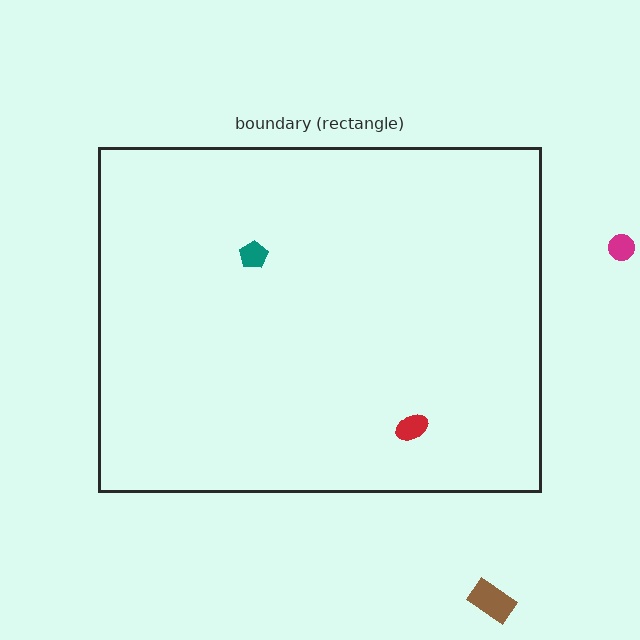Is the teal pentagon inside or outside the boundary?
Inside.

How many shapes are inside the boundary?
2 inside, 2 outside.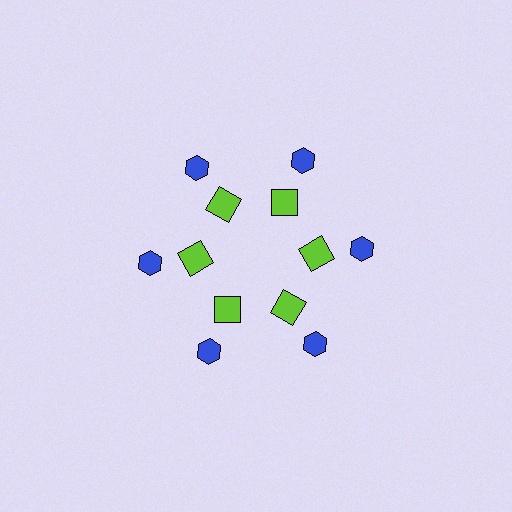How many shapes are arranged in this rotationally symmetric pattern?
There are 12 shapes, arranged in 6 groups of 2.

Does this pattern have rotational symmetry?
Yes, this pattern has 6-fold rotational symmetry. It looks the same after rotating 60 degrees around the center.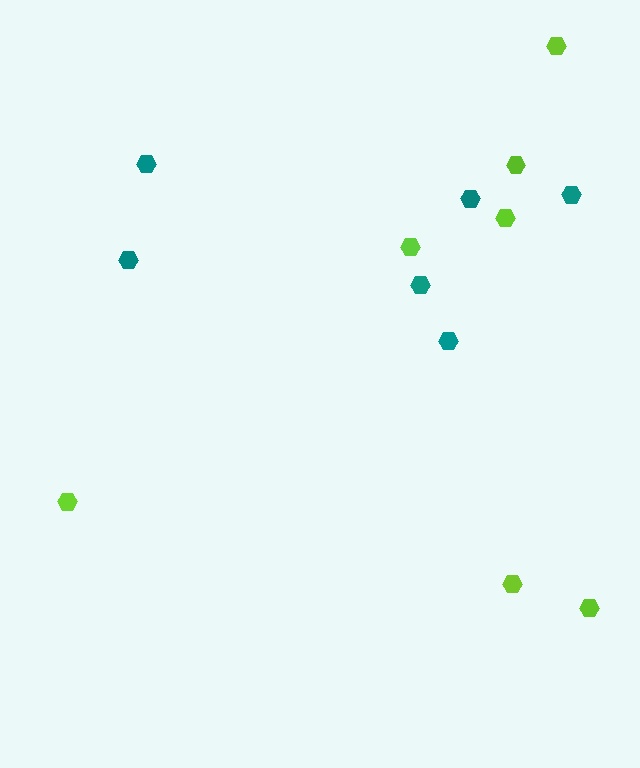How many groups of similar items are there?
There are 2 groups: one group of lime hexagons (7) and one group of teal hexagons (6).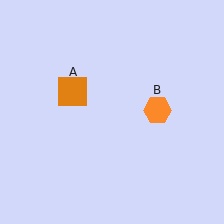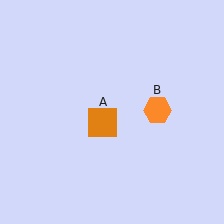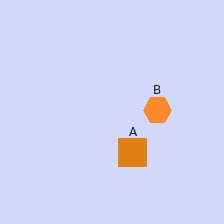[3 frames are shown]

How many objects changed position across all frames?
1 object changed position: orange square (object A).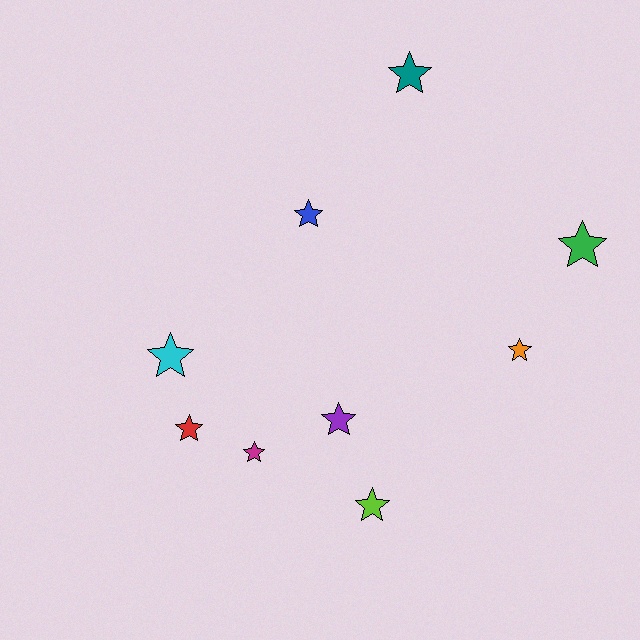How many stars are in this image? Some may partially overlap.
There are 9 stars.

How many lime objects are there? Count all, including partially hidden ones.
There is 1 lime object.